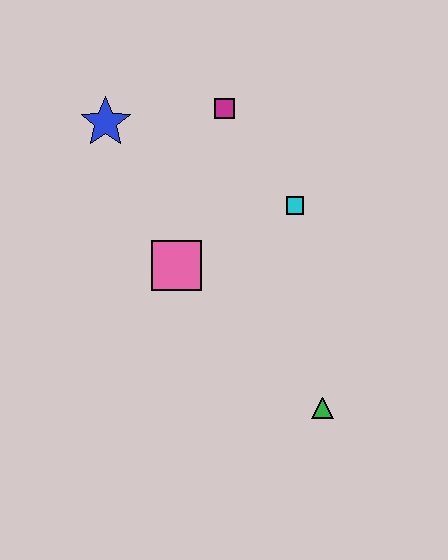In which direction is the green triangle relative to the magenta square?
The green triangle is below the magenta square.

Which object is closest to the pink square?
The cyan square is closest to the pink square.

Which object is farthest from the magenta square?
The green triangle is farthest from the magenta square.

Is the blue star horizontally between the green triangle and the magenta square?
No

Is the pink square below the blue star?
Yes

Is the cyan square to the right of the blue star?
Yes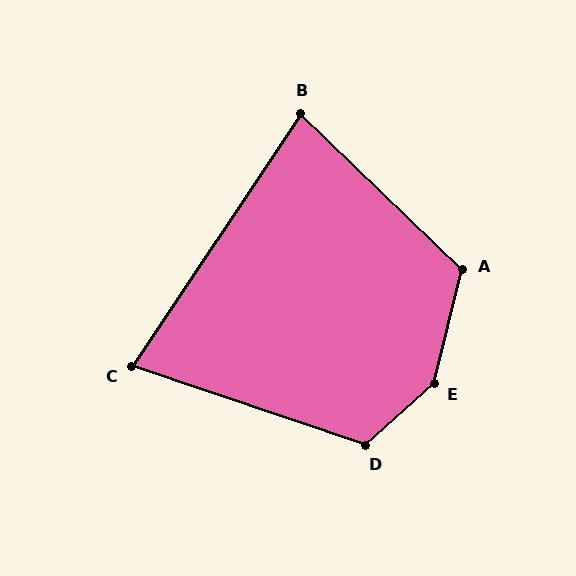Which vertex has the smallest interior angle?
C, at approximately 75 degrees.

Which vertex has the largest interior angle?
E, at approximately 145 degrees.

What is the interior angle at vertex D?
Approximately 120 degrees (obtuse).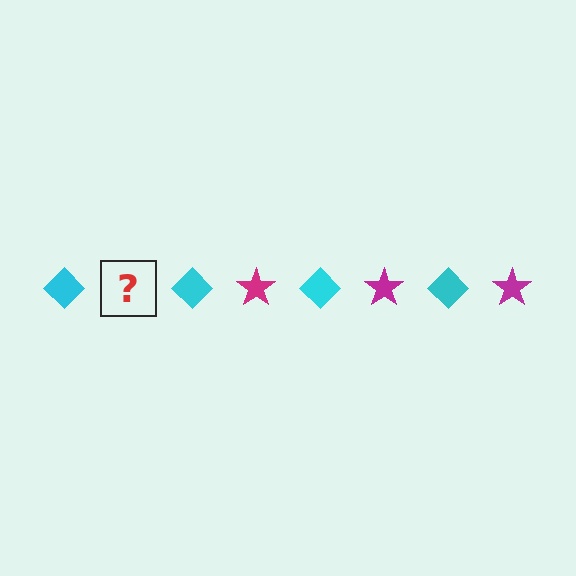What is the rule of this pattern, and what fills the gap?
The rule is that the pattern alternates between cyan diamond and magenta star. The gap should be filled with a magenta star.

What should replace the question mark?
The question mark should be replaced with a magenta star.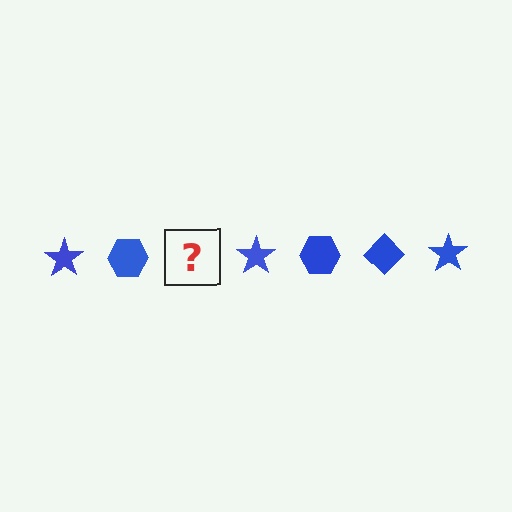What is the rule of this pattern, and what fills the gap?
The rule is that the pattern cycles through star, hexagon, diamond shapes in blue. The gap should be filled with a blue diamond.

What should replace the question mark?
The question mark should be replaced with a blue diamond.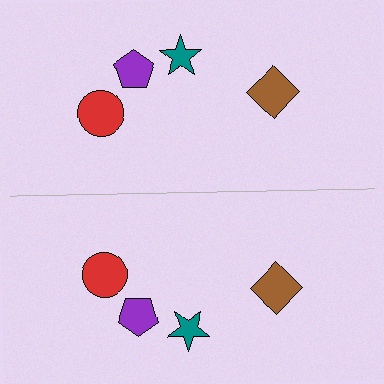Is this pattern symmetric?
Yes, this pattern has bilateral (reflection) symmetry.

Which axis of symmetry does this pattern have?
The pattern has a horizontal axis of symmetry running through the center of the image.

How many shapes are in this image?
There are 8 shapes in this image.